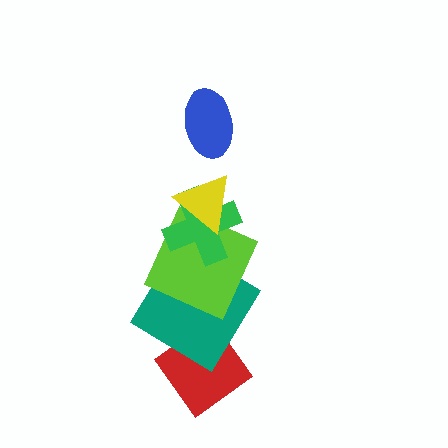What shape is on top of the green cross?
The yellow triangle is on top of the green cross.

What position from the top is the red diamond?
The red diamond is 6th from the top.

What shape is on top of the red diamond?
The teal diamond is on top of the red diamond.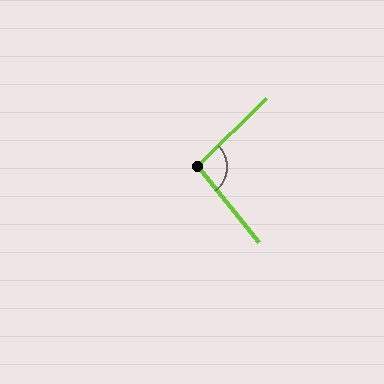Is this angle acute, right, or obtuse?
It is obtuse.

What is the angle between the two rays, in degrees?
Approximately 96 degrees.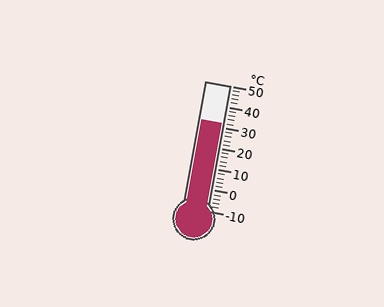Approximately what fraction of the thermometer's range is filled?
The thermometer is filled to approximately 70% of its range.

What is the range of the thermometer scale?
The thermometer scale ranges from -10°C to 50°C.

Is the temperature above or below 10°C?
The temperature is above 10°C.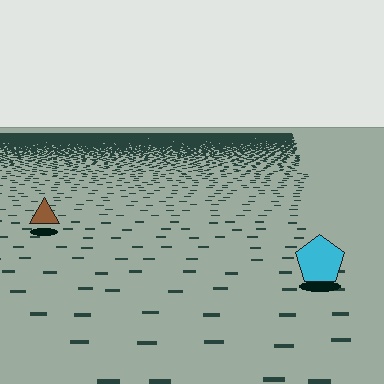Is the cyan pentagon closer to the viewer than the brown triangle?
Yes. The cyan pentagon is closer — you can tell from the texture gradient: the ground texture is coarser near it.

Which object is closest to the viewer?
The cyan pentagon is closest. The texture marks near it are larger and more spread out.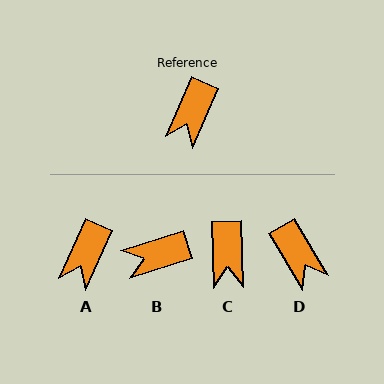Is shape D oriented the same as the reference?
No, it is off by about 54 degrees.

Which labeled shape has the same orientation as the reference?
A.